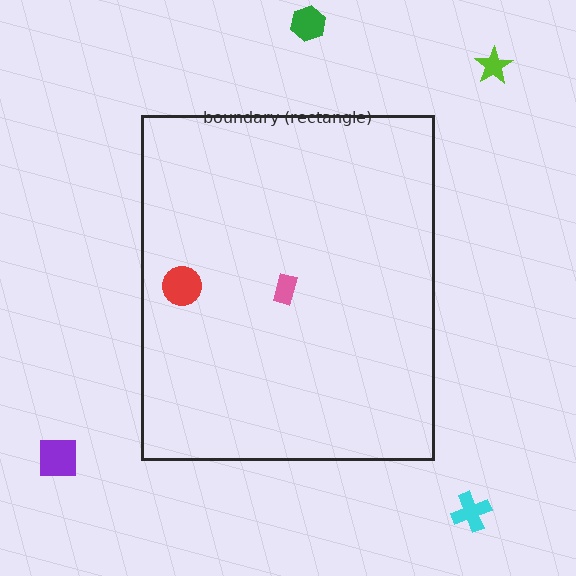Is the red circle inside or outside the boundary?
Inside.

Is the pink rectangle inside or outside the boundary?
Inside.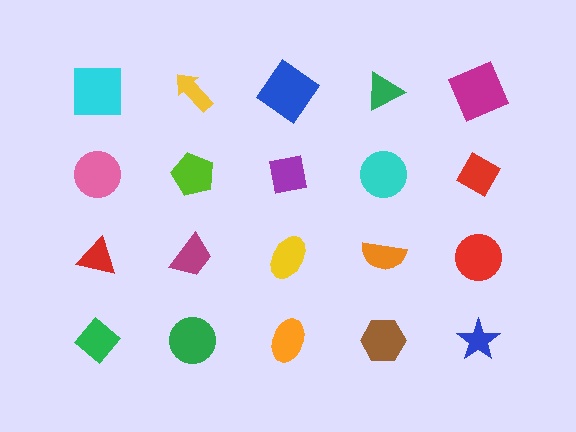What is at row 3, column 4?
An orange semicircle.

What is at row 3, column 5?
A red circle.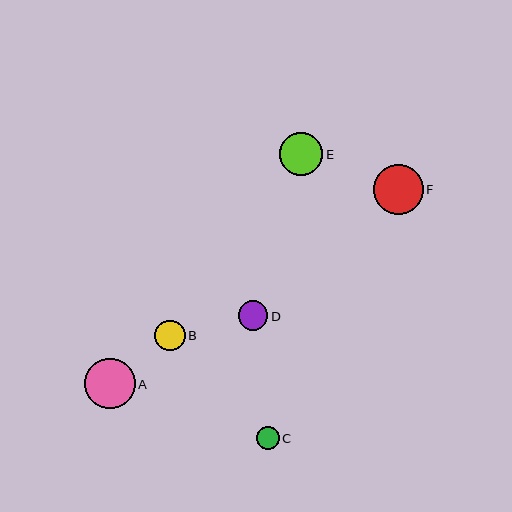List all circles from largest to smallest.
From largest to smallest: A, F, E, B, D, C.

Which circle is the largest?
Circle A is the largest with a size of approximately 50 pixels.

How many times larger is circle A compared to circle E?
Circle A is approximately 1.2 times the size of circle E.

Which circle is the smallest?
Circle C is the smallest with a size of approximately 22 pixels.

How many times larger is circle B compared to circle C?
Circle B is approximately 1.4 times the size of circle C.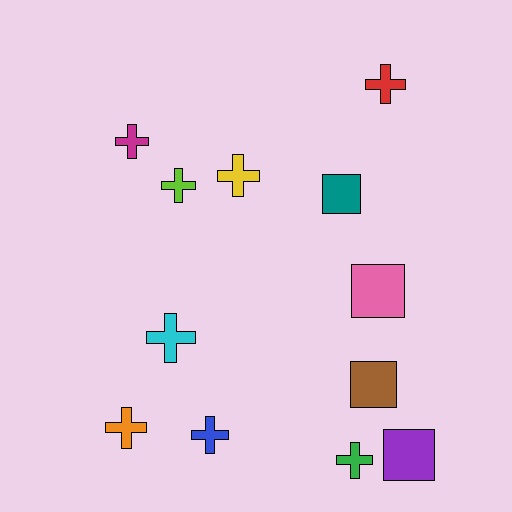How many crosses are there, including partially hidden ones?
There are 8 crosses.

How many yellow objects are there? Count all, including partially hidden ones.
There is 1 yellow object.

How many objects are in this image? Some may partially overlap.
There are 12 objects.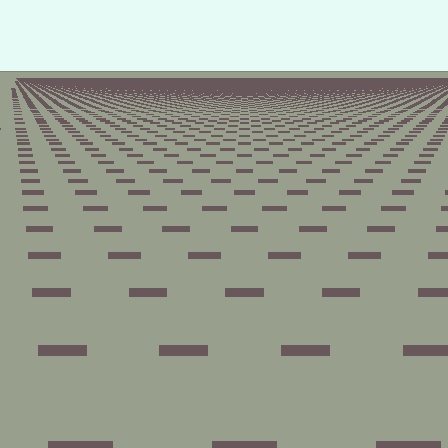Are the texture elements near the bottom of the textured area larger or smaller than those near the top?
Larger. Near the bottom, elements are closer to the viewer and appear at a bigger on-screen size.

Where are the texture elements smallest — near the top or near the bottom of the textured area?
Near the top.